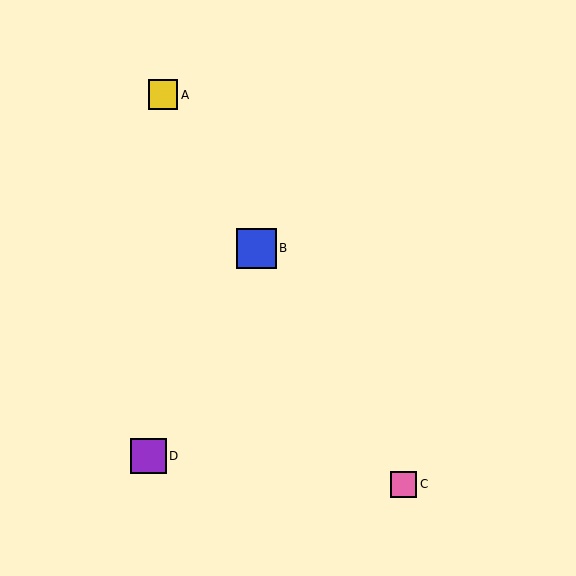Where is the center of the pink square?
The center of the pink square is at (404, 484).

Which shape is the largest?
The blue square (labeled B) is the largest.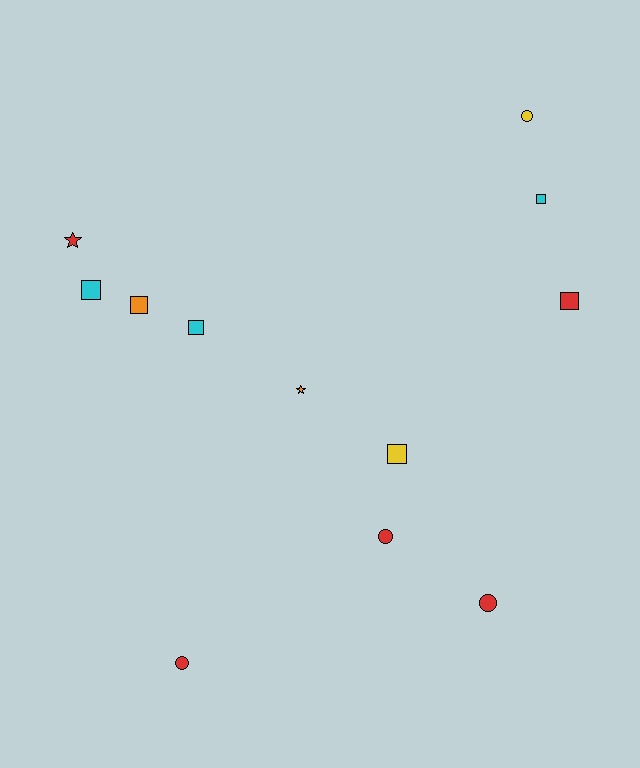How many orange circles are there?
There are no orange circles.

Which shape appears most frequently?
Square, with 6 objects.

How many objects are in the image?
There are 12 objects.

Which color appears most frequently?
Red, with 5 objects.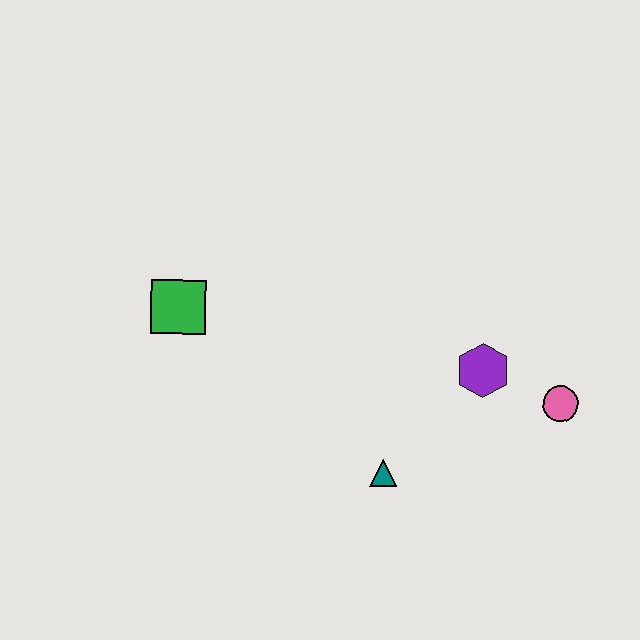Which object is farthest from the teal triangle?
The green square is farthest from the teal triangle.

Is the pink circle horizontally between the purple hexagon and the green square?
No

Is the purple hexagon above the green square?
No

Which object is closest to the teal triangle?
The purple hexagon is closest to the teal triangle.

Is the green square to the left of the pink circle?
Yes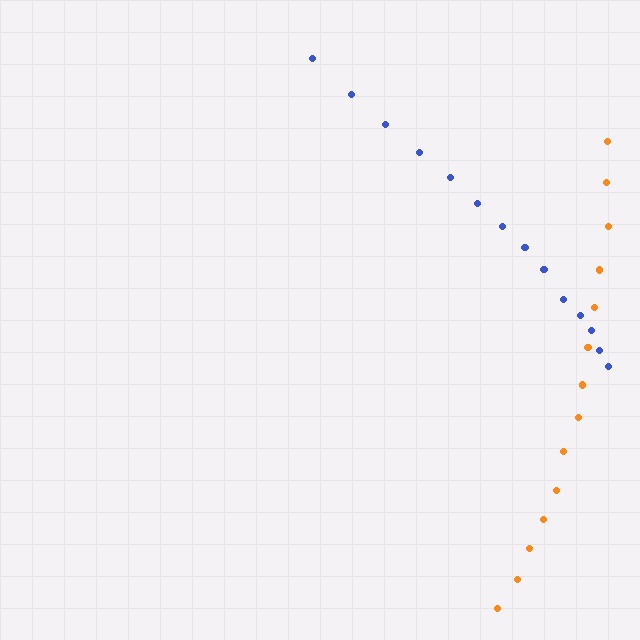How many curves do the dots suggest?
There are 2 distinct paths.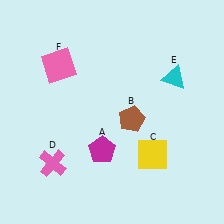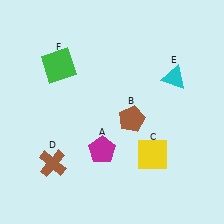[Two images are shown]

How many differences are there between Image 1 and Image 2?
There are 2 differences between the two images.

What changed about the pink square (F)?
In Image 1, F is pink. In Image 2, it changed to green.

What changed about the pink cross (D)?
In Image 1, D is pink. In Image 2, it changed to brown.